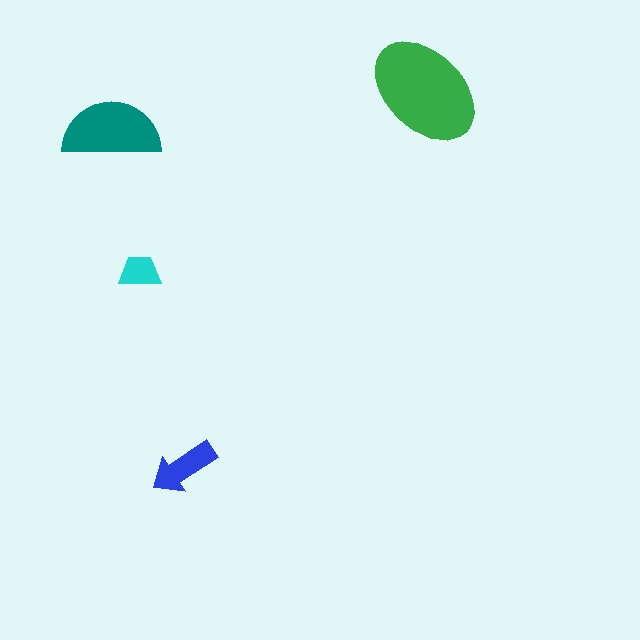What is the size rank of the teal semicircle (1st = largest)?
2nd.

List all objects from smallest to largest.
The cyan trapezoid, the blue arrow, the teal semicircle, the green ellipse.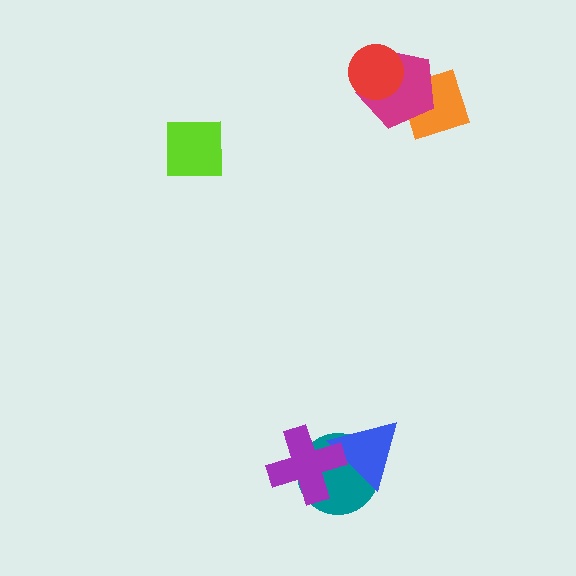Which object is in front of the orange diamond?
The magenta pentagon is in front of the orange diamond.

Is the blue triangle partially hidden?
Yes, it is partially covered by another shape.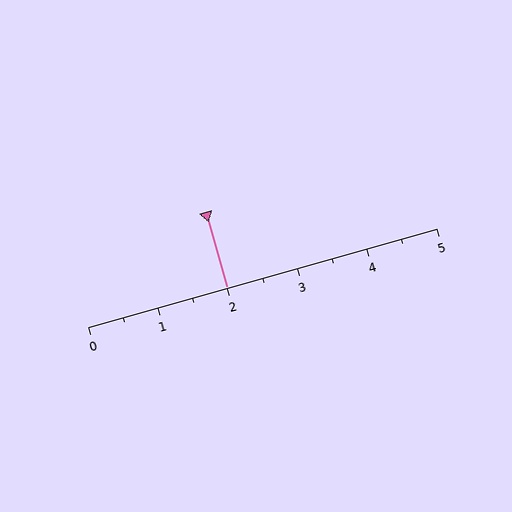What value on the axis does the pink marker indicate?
The marker indicates approximately 2.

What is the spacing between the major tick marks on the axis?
The major ticks are spaced 1 apart.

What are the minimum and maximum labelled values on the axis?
The axis runs from 0 to 5.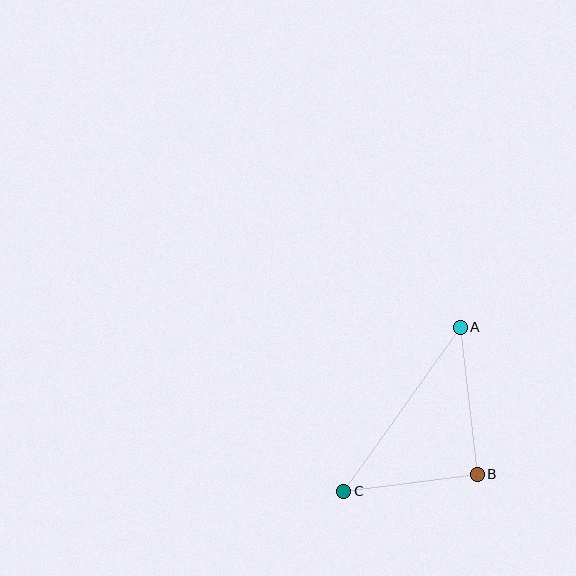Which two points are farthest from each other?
Points A and C are farthest from each other.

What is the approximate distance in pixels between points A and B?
The distance between A and B is approximately 148 pixels.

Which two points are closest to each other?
Points B and C are closest to each other.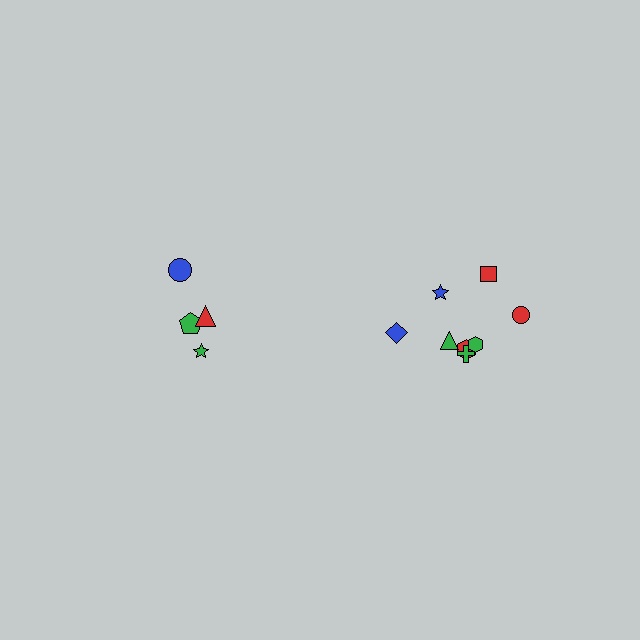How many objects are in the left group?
There are 4 objects.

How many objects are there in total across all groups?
There are 12 objects.